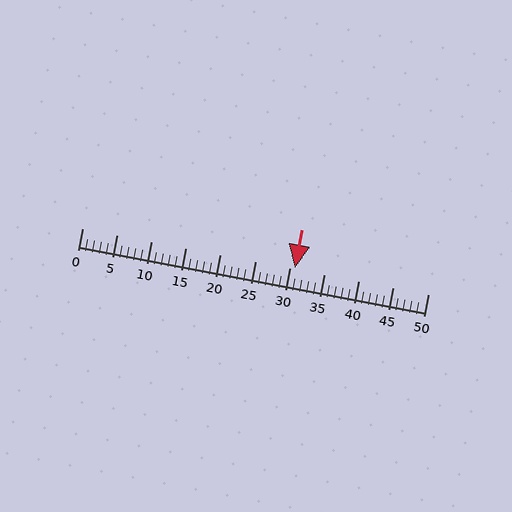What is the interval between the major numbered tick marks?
The major tick marks are spaced 5 units apart.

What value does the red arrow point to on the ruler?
The red arrow points to approximately 31.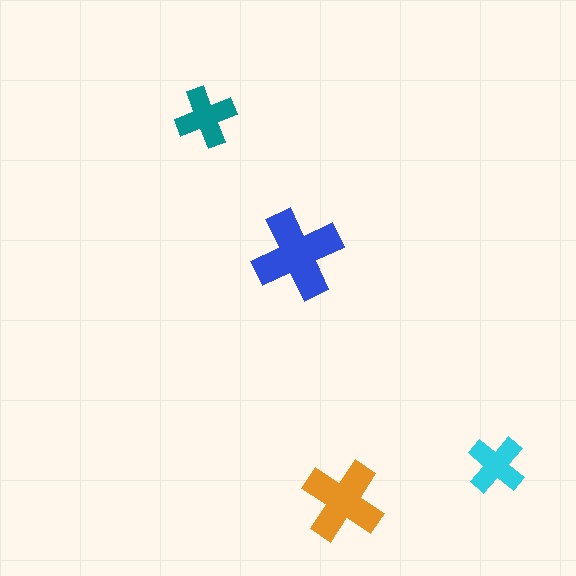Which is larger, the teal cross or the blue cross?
The blue one.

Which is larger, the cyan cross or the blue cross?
The blue one.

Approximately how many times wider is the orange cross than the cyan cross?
About 1.5 times wider.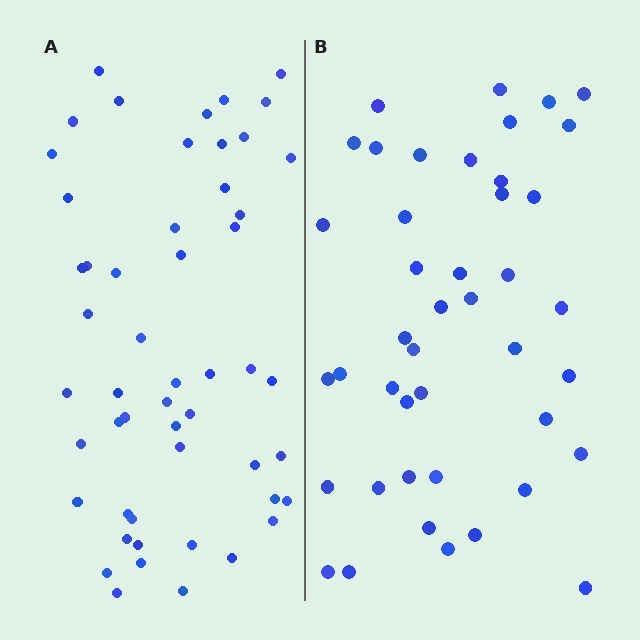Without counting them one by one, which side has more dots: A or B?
Region A (the left region) has more dots.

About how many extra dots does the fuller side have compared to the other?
Region A has roughly 8 or so more dots than region B.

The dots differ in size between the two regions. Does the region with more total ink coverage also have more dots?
No. Region B has more total ink coverage because its dots are larger, but region A actually contains more individual dots. Total area can be misleading — the number of items is what matters here.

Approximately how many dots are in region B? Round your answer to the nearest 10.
About 40 dots. (The exact count is 43, which rounds to 40.)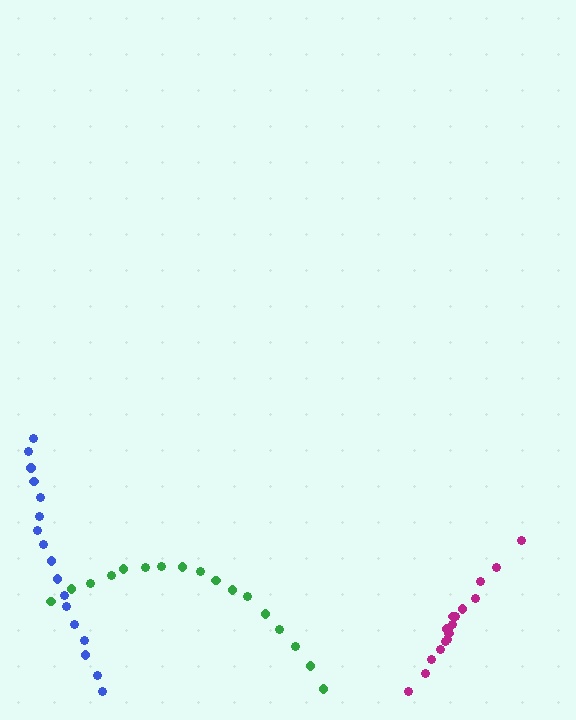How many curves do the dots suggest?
There are 3 distinct paths.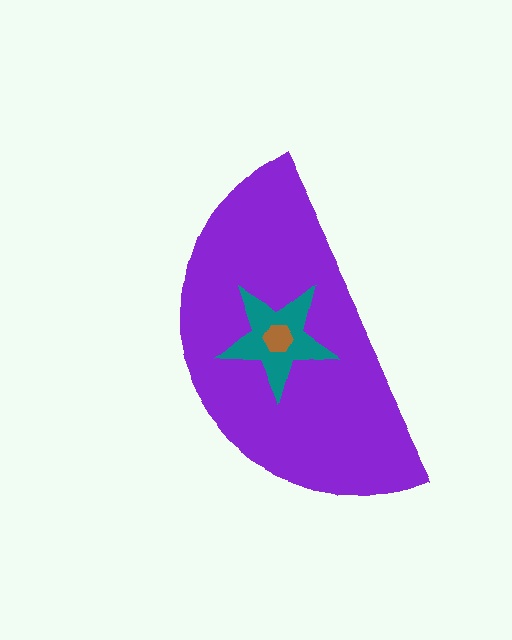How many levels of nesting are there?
3.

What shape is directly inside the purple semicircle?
The teal star.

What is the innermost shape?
The brown hexagon.